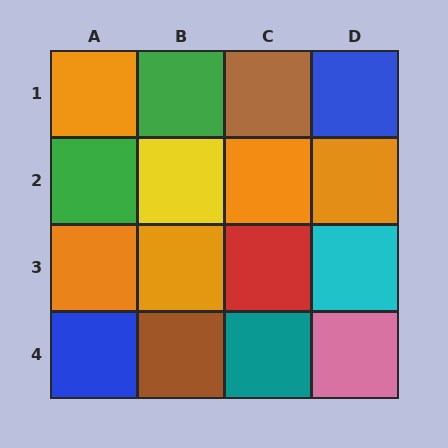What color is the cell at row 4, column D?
Pink.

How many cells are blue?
2 cells are blue.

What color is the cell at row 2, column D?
Orange.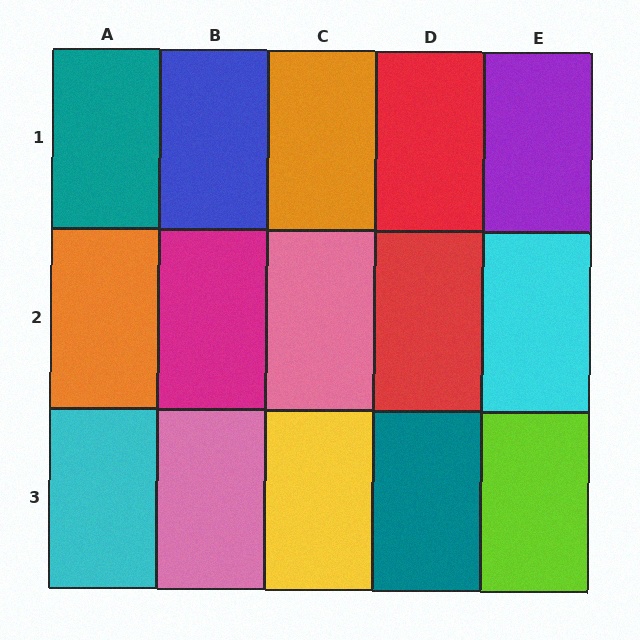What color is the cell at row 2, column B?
Magenta.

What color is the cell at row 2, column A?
Orange.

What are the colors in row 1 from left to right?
Teal, blue, orange, red, purple.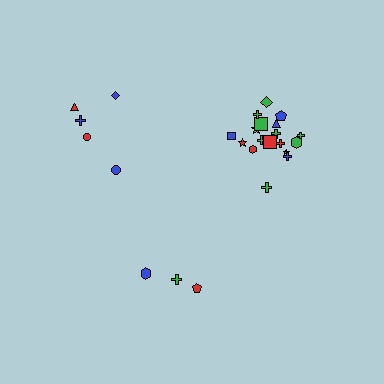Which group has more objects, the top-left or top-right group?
The top-right group.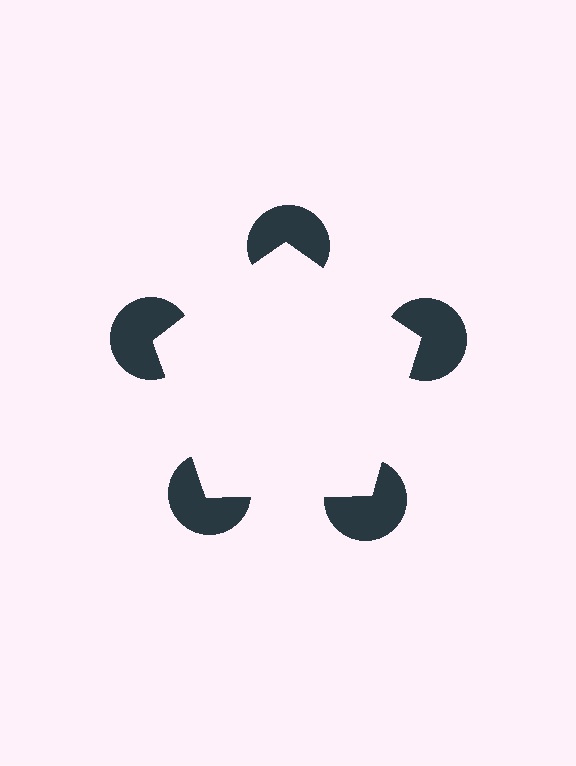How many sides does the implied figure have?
5 sides.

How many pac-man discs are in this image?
There are 5 — one at each vertex of the illusory pentagon.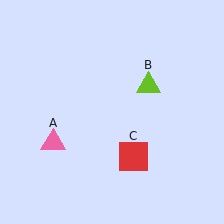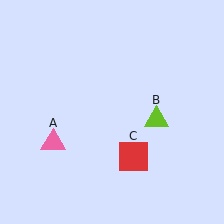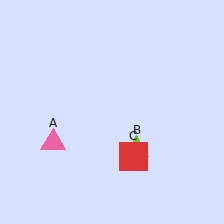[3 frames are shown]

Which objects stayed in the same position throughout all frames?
Pink triangle (object A) and red square (object C) remained stationary.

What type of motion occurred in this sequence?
The lime triangle (object B) rotated clockwise around the center of the scene.